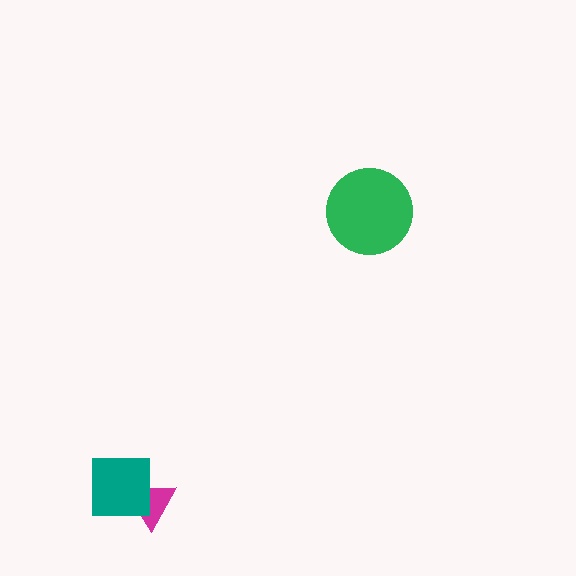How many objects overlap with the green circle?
0 objects overlap with the green circle.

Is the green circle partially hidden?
No, no other shape covers it.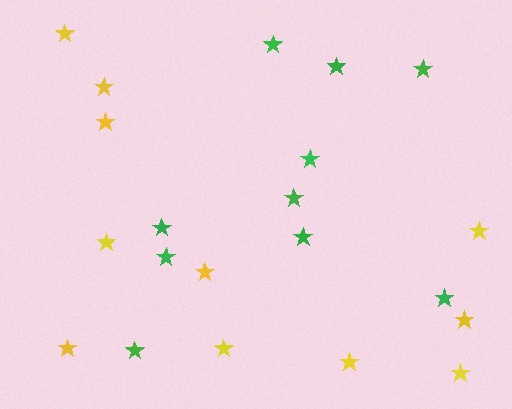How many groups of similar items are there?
There are 2 groups: one group of green stars (10) and one group of yellow stars (11).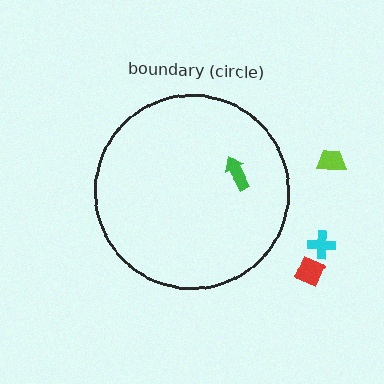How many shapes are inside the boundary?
1 inside, 3 outside.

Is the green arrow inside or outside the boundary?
Inside.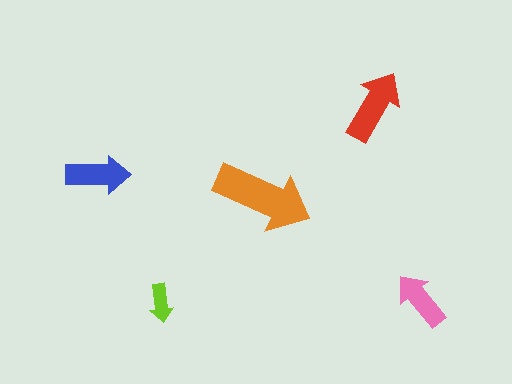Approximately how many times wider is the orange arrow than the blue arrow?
About 1.5 times wider.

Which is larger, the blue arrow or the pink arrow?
The blue one.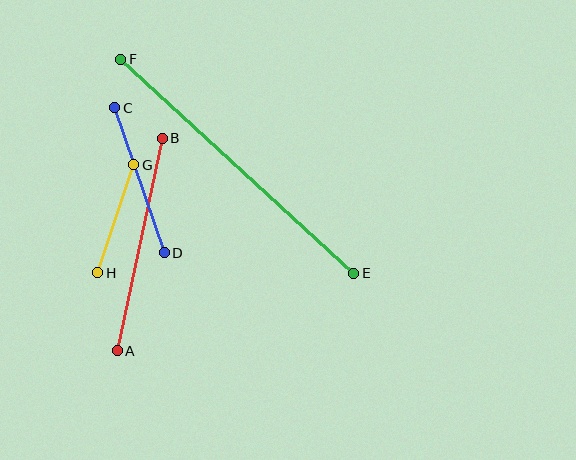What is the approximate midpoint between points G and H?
The midpoint is at approximately (116, 219) pixels.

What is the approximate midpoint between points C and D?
The midpoint is at approximately (139, 180) pixels.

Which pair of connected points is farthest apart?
Points E and F are farthest apart.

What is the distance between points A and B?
The distance is approximately 217 pixels.